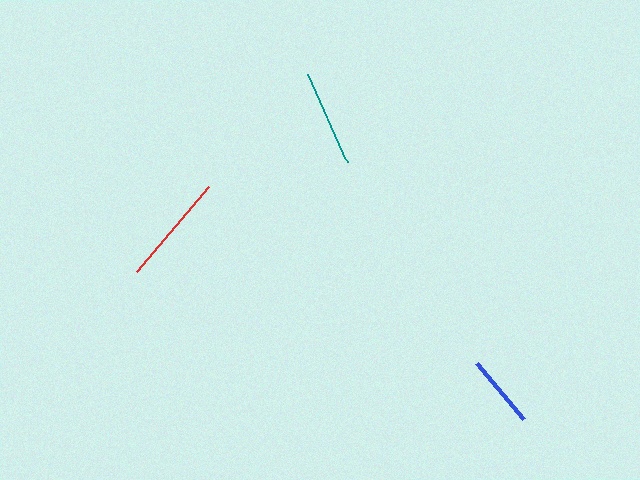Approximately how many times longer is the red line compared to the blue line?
The red line is approximately 1.5 times the length of the blue line.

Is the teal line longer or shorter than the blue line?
The teal line is longer than the blue line.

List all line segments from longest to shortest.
From longest to shortest: red, teal, blue.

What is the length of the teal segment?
The teal segment is approximately 96 pixels long.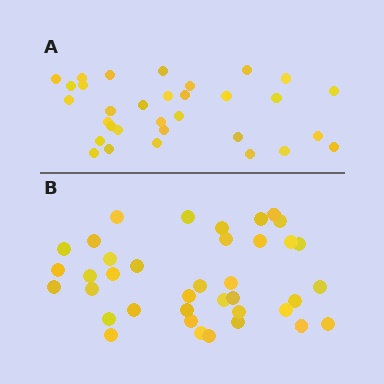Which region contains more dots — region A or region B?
Region B (the bottom region) has more dots.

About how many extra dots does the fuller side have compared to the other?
Region B has about 6 more dots than region A.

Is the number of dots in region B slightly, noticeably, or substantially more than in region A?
Region B has only slightly more — the two regions are fairly close. The ratio is roughly 1.2 to 1.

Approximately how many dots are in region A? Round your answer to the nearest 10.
About 30 dots. (The exact count is 32, which rounds to 30.)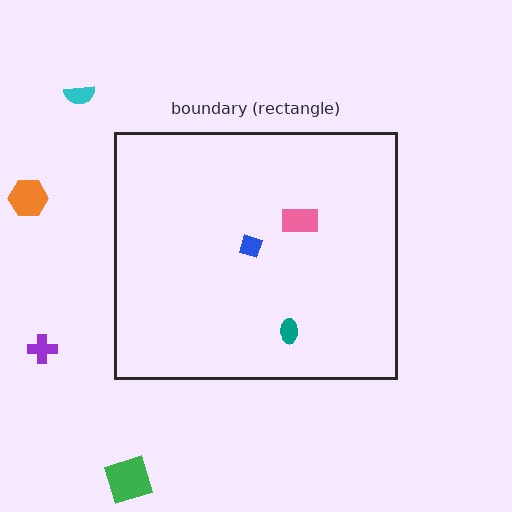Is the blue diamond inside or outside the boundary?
Inside.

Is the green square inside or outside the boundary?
Outside.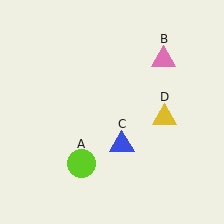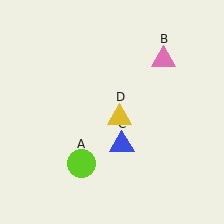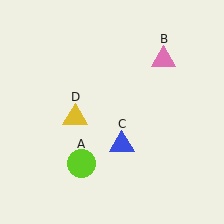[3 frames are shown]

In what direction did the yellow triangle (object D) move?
The yellow triangle (object D) moved left.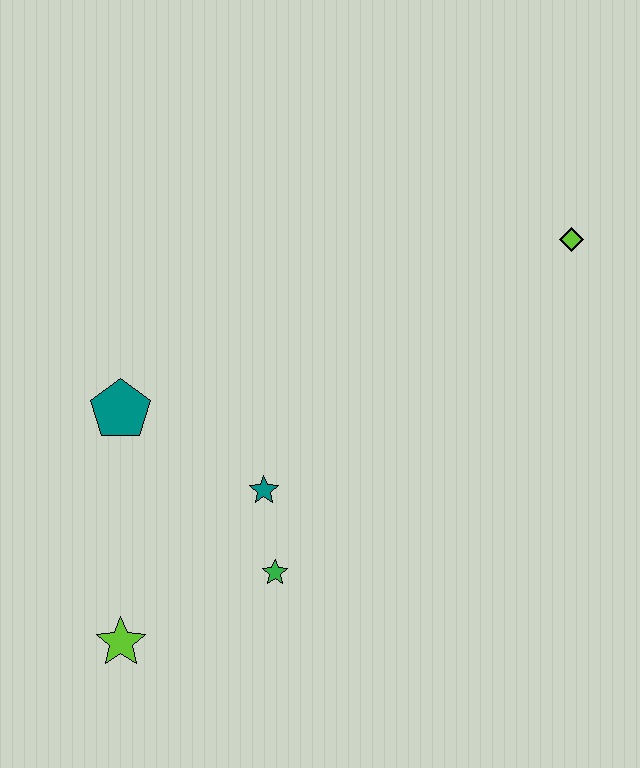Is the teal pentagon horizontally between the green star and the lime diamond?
No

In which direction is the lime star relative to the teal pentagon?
The lime star is below the teal pentagon.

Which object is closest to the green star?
The teal star is closest to the green star.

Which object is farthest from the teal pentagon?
The lime diamond is farthest from the teal pentagon.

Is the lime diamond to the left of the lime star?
No